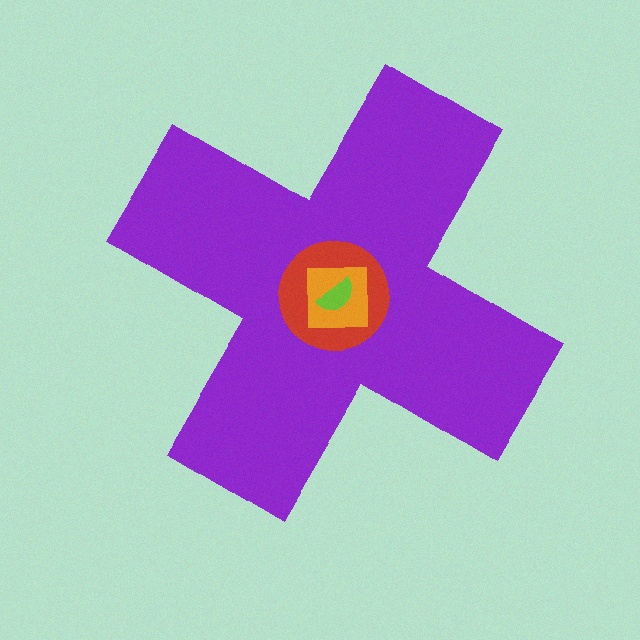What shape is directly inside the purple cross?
The red circle.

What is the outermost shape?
The purple cross.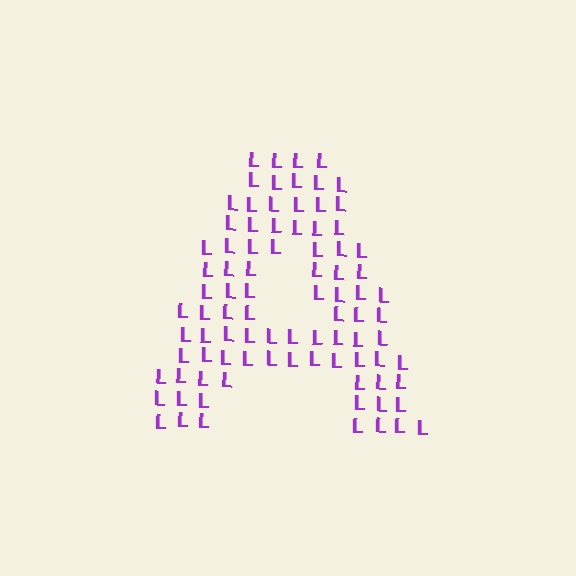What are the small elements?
The small elements are letter L's.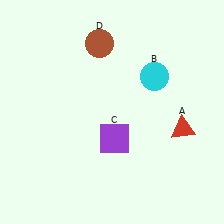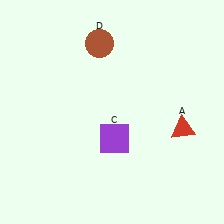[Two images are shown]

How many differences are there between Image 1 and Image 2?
There is 1 difference between the two images.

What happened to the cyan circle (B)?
The cyan circle (B) was removed in Image 2. It was in the top-right area of Image 1.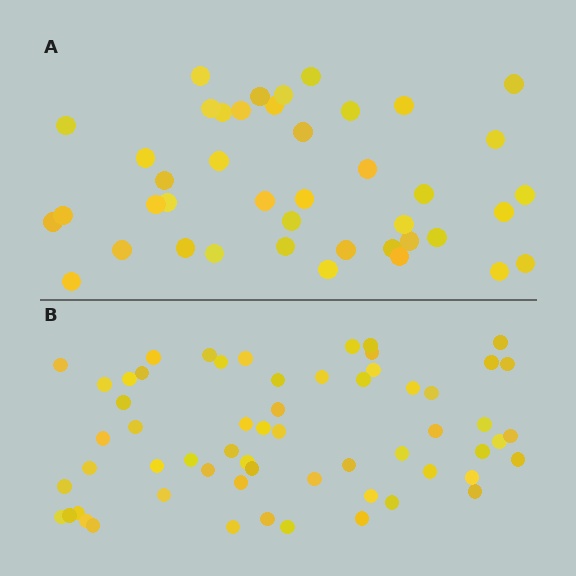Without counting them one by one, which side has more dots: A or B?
Region B (the bottom region) has more dots.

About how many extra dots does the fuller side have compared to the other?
Region B has approximately 20 more dots than region A.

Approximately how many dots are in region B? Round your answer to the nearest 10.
About 60 dots.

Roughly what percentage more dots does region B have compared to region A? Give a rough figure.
About 45% more.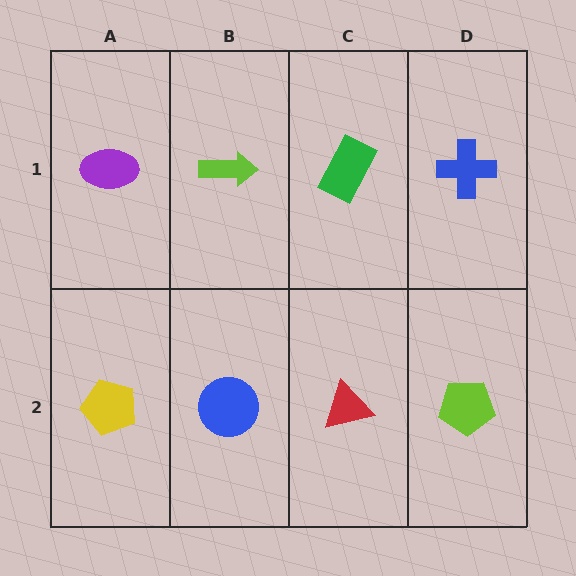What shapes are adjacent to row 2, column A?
A purple ellipse (row 1, column A), a blue circle (row 2, column B).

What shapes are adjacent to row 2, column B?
A lime arrow (row 1, column B), a yellow pentagon (row 2, column A), a red triangle (row 2, column C).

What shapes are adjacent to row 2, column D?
A blue cross (row 1, column D), a red triangle (row 2, column C).